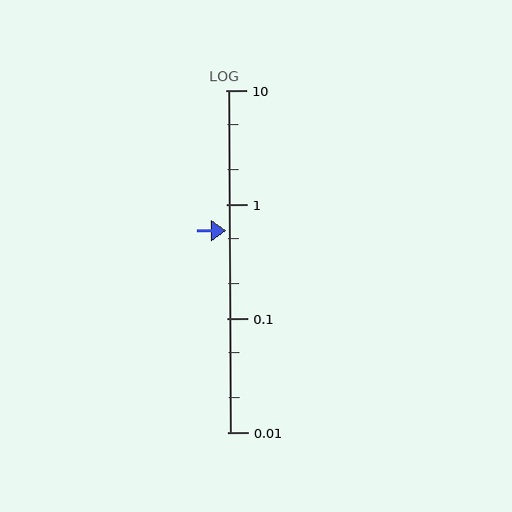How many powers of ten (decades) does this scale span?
The scale spans 3 decades, from 0.01 to 10.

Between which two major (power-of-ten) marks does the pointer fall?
The pointer is between 0.1 and 1.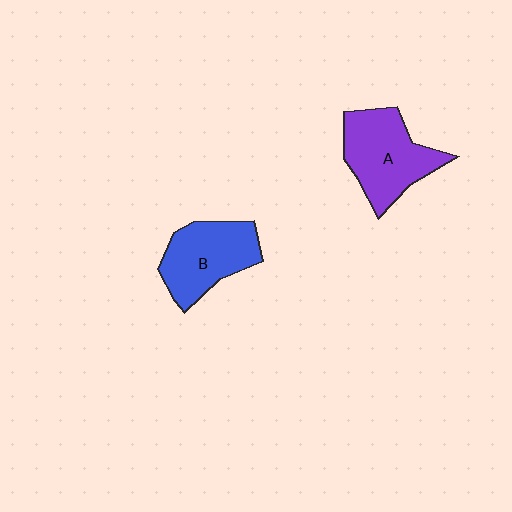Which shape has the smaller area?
Shape B (blue).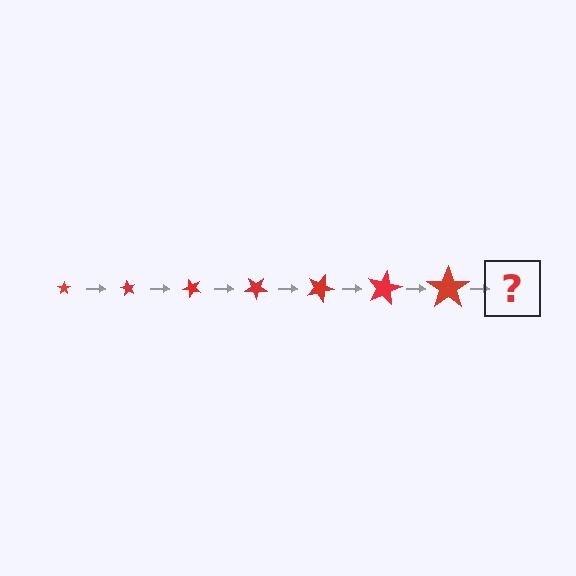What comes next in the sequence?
The next element should be a star, larger than the previous one and rotated 420 degrees from the start.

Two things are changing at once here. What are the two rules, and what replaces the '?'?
The two rules are that the star grows larger each step and it rotates 60 degrees each step. The '?' should be a star, larger than the previous one and rotated 420 degrees from the start.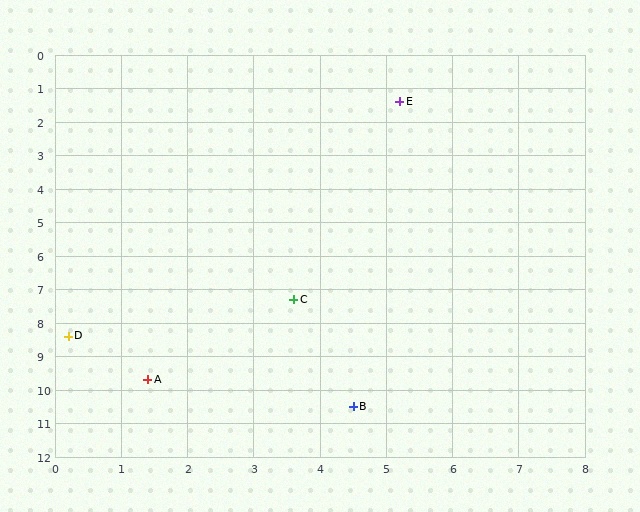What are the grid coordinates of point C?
Point C is at approximately (3.6, 7.3).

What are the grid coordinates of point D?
Point D is at approximately (0.2, 8.4).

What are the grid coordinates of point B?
Point B is at approximately (4.5, 10.5).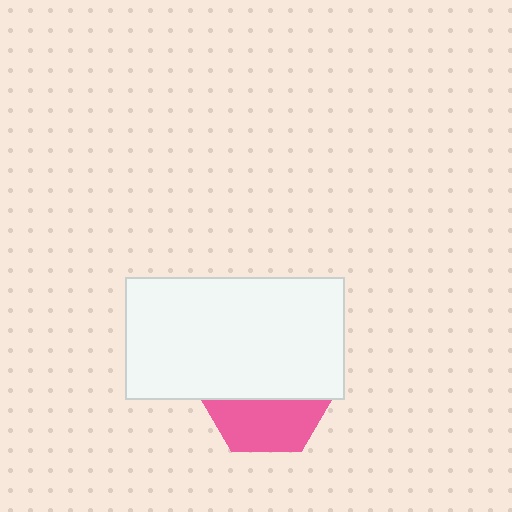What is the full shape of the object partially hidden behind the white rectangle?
The partially hidden object is a pink hexagon.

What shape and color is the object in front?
The object in front is a white rectangle.